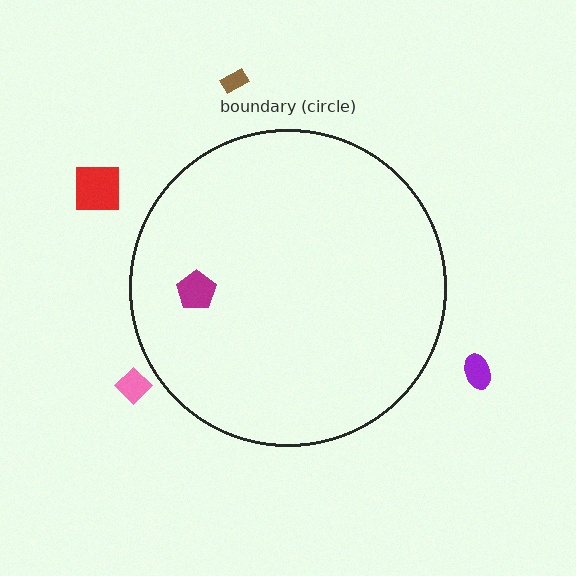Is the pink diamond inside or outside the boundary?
Outside.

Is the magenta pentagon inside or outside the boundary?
Inside.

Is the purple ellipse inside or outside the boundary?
Outside.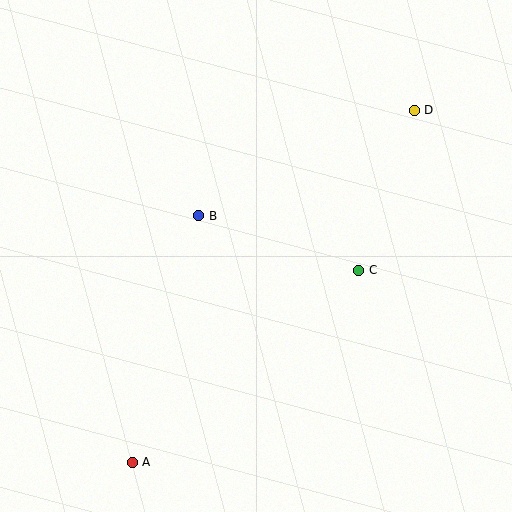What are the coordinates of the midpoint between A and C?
The midpoint between A and C is at (245, 366).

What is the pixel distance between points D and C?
The distance between D and C is 169 pixels.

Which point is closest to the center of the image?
Point B at (199, 216) is closest to the center.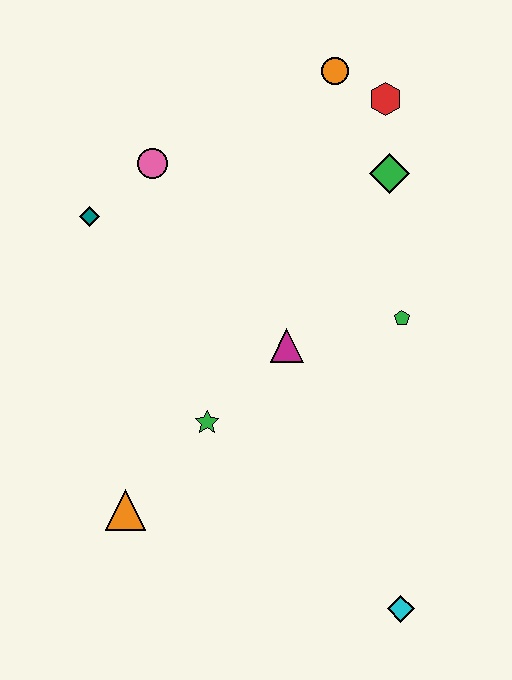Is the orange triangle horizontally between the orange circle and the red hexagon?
No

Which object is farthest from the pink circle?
The cyan diamond is farthest from the pink circle.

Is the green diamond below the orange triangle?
No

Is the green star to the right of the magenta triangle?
No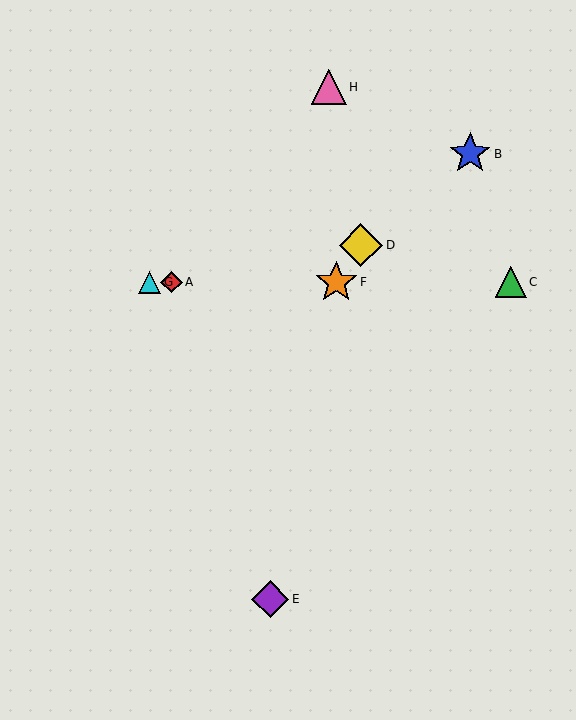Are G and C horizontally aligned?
Yes, both are at y≈282.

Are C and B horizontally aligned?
No, C is at y≈282 and B is at y≈154.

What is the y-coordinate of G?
Object G is at y≈282.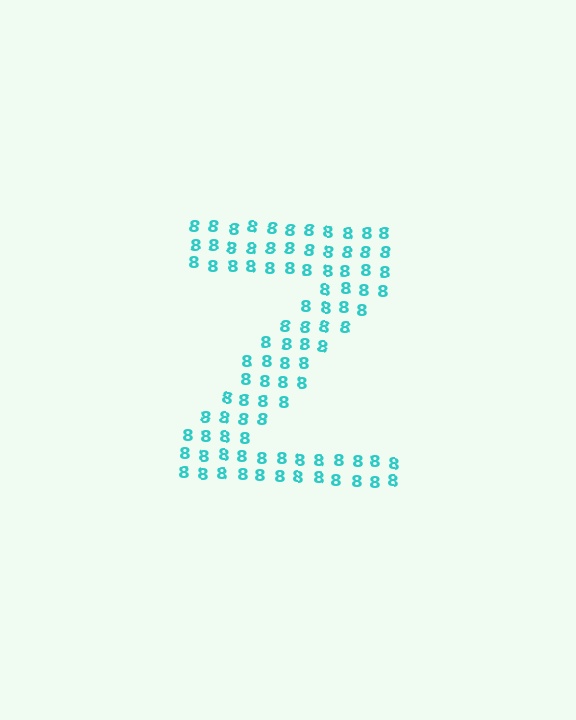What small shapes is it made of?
It is made of small digit 8's.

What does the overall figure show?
The overall figure shows the letter Z.